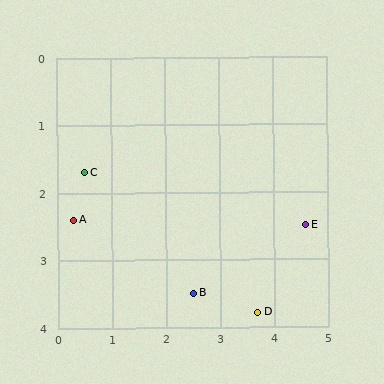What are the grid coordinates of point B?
Point B is at approximately (2.5, 3.5).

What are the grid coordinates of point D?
Point D is at approximately (3.7, 3.8).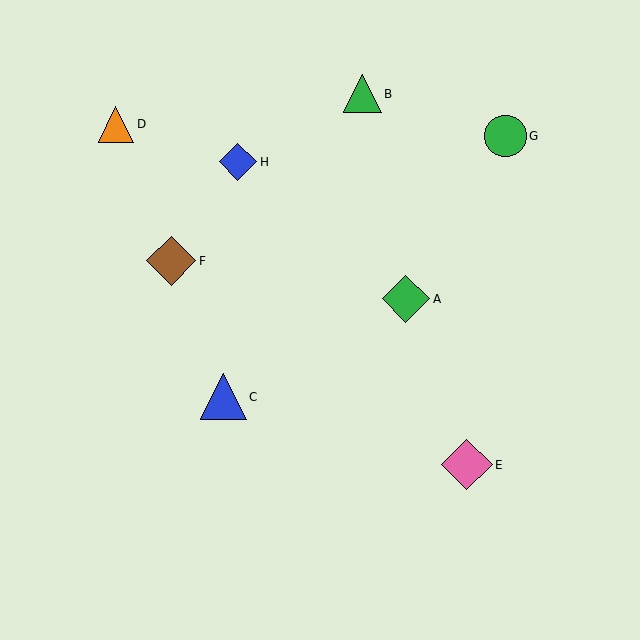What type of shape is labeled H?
Shape H is a blue diamond.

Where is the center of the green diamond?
The center of the green diamond is at (406, 299).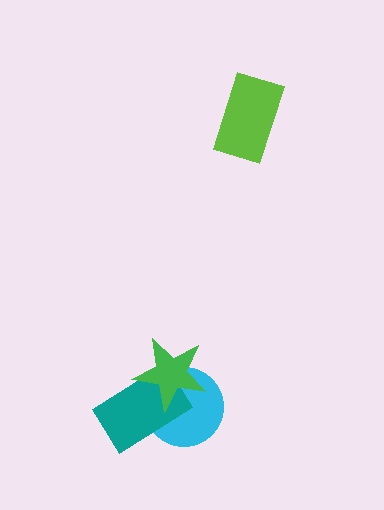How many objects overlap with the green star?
2 objects overlap with the green star.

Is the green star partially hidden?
No, no other shape covers it.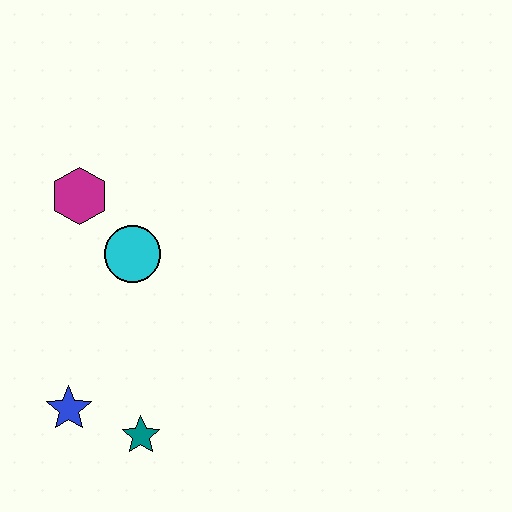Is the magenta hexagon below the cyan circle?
No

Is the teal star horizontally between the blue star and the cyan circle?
No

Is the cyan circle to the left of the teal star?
Yes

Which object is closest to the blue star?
The teal star is closest to the blue star.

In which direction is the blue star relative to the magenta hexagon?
The blue star is below the magenta hexagon.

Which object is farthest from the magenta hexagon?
The teal star is farthest from the magenta hexagon.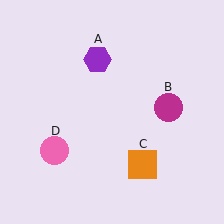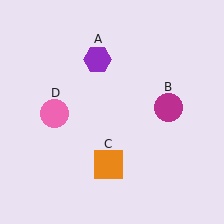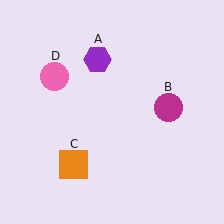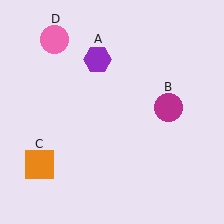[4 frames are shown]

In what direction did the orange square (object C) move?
The orange square (object C) moved left.